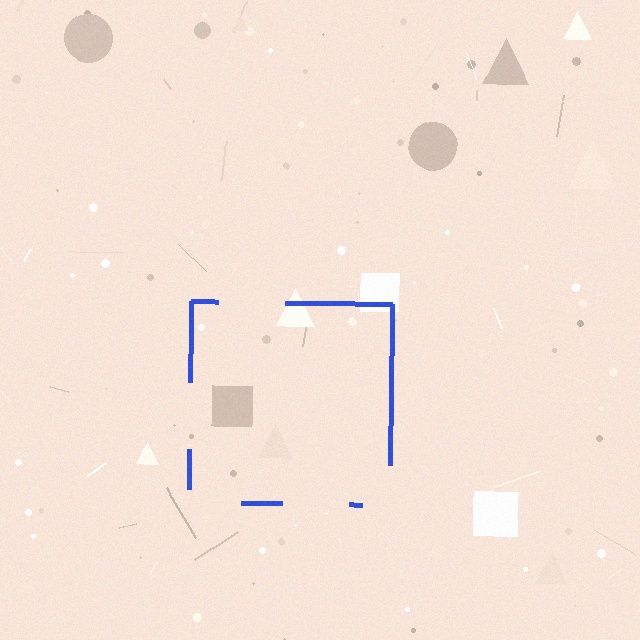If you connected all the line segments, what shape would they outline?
They would outline a square.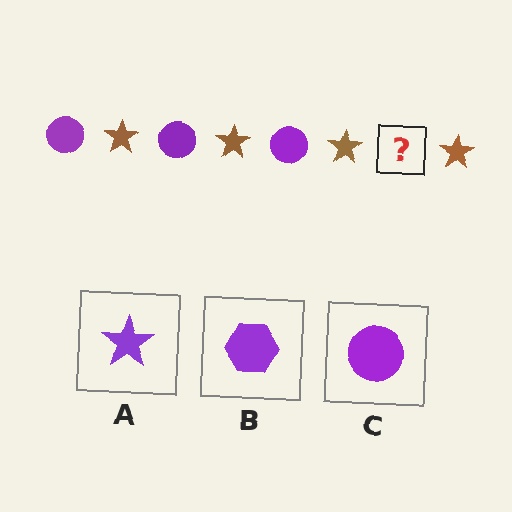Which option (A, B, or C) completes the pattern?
C.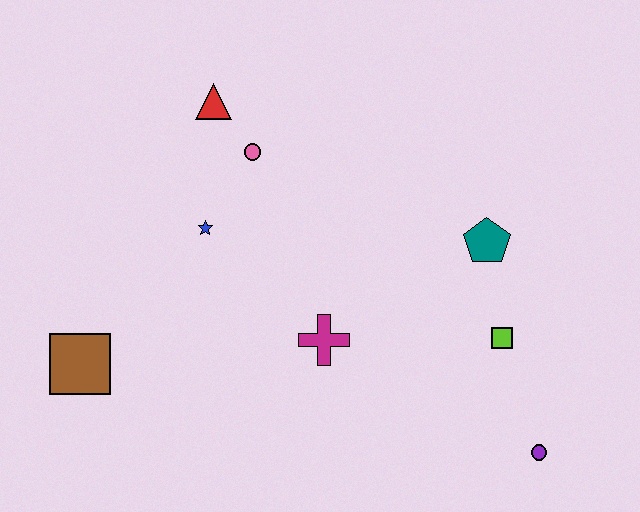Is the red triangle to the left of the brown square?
No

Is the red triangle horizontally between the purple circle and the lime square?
No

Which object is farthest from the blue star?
The purple circle is farthest from the blue star.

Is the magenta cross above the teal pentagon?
No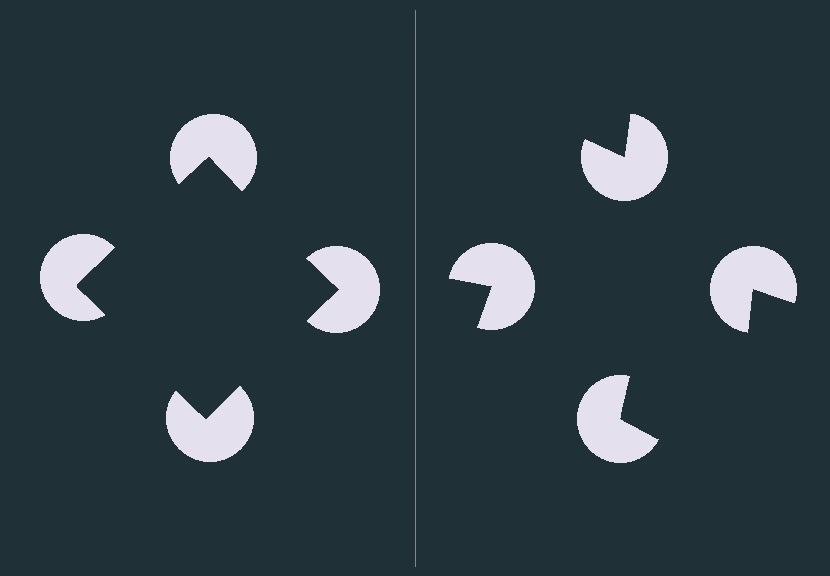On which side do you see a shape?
An illusory square appears on the left side. On the right side the wedge cuts are rotated, so no coherent shape forms.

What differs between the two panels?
The pac-man discs are positioned identically on both sides; only the wedge orientations differ. On the left they align to a square; on the right they are misaligned.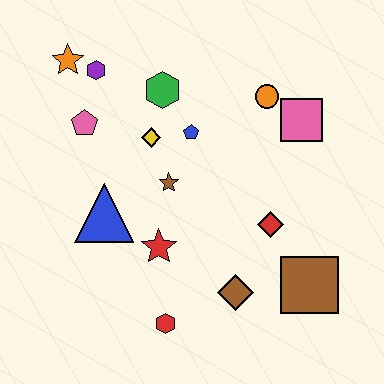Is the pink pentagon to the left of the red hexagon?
Yes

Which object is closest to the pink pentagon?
The purple hexagon is closest to the pink pentagon.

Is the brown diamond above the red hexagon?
Yes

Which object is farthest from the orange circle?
The red hexagon is farthest from the orange circle.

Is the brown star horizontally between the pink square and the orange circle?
No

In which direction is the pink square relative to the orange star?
The pink square is to the right of the orange star.